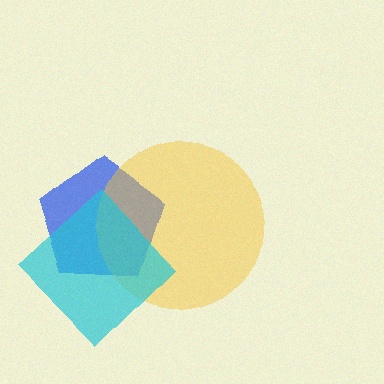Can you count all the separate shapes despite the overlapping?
Yes, there are 3 separate shapes.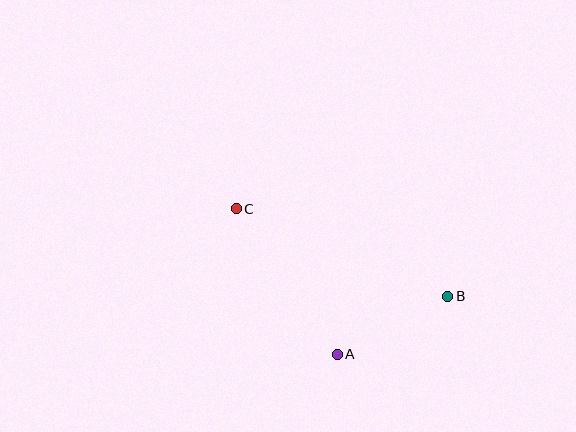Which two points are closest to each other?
Points A and B are closest to each other.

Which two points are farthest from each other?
Points B and C are farthest from each other.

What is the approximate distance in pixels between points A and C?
The distance between A and C is approximately 177 pixels.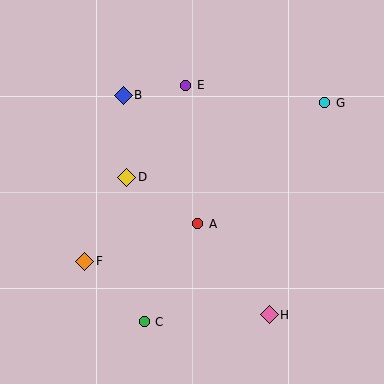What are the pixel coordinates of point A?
Point A is at (198, 224).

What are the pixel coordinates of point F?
Point F is at (85, 261).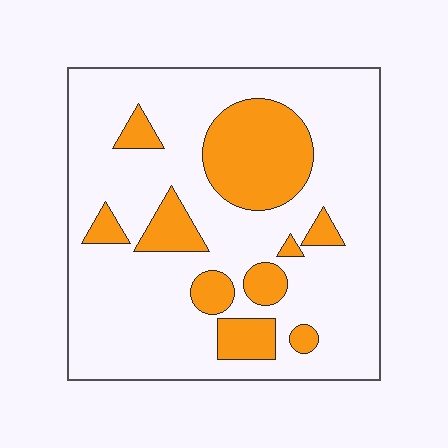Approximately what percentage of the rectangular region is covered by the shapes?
Approximately 25%.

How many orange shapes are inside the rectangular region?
10.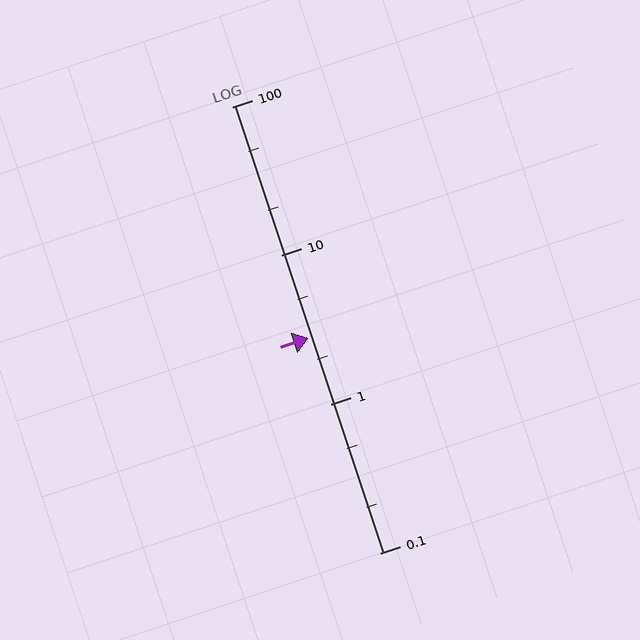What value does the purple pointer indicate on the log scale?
The pointer indicates approximately 2.8.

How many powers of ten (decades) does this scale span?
The scale spans 3 decades, from 0.1 to 100.